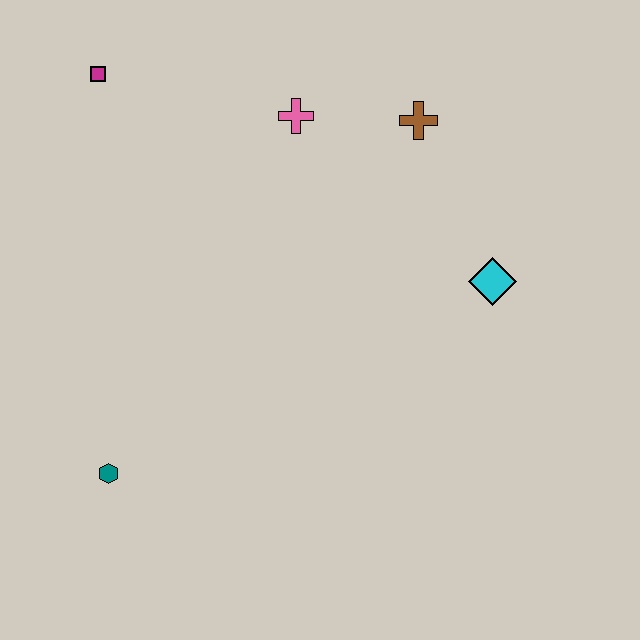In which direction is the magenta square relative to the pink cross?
The magenta square is to the left of the pink cross.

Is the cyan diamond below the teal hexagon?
No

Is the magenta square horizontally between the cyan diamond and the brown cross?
No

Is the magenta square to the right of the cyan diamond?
No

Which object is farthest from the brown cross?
The teal hexagon is farthest from the brown cross.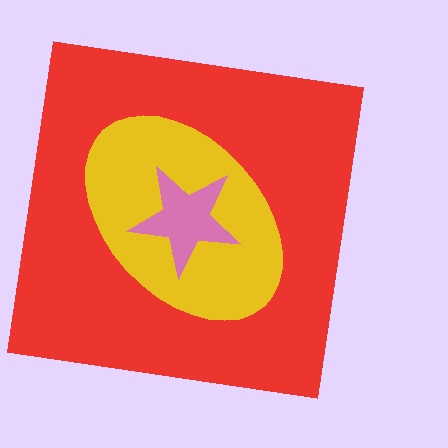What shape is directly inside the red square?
The yellow ellipse.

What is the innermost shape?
The pink star.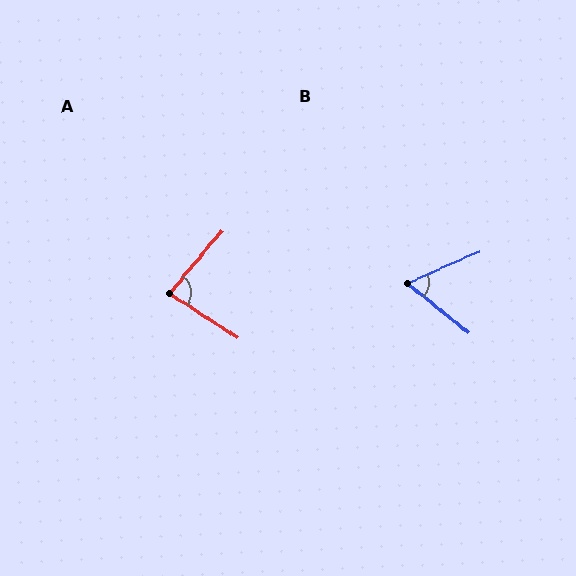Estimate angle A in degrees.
Approximately 83 degrees.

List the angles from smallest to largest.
B (62°), A (83°).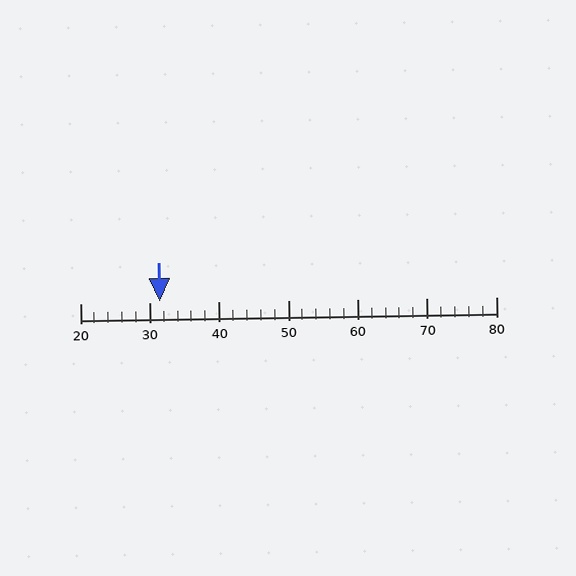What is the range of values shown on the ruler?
The ruler shows values from 20 to 80.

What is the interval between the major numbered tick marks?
The major tick marks are spaced 10 units apart.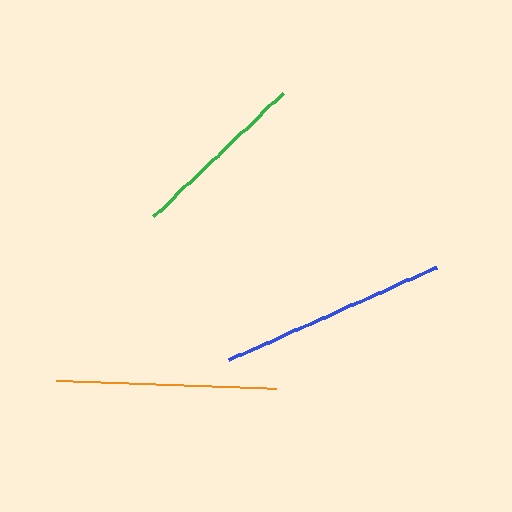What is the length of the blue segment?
The blue segment is approximately 227 pixels long.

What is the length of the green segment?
The green segment is approximately 179 pixels long.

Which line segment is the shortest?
The green line is the shortest at approximately 179 pixels.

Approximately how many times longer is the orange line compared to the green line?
The orange line is approximately 1.2 times the length of the green line.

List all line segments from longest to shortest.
From longest to shortest: blue, orange, green.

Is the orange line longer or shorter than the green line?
The orange line is longer than the green line.